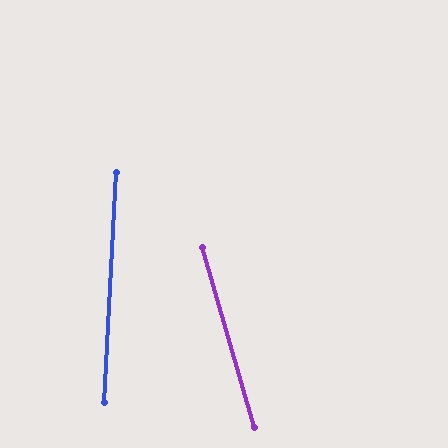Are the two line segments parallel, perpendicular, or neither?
Neither parallel nor perpendicular — they differ by about 19°.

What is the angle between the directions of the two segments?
Approximately 19 degrees.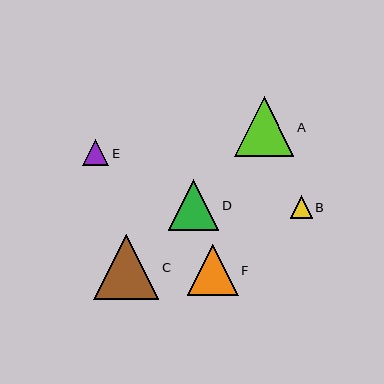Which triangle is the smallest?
Triangle B is the smallest with a size of approximately 22 pixels.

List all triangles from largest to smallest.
From largest to smallest: C, A, F, D, E, B.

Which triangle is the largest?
Triangle C is the largest with a size of approximately 65 pixels.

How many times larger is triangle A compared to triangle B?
Triangle A is approximately 2.7 times the size of triangle B.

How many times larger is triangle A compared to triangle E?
Triangle A is approximately 2.3 times the size of triangle E.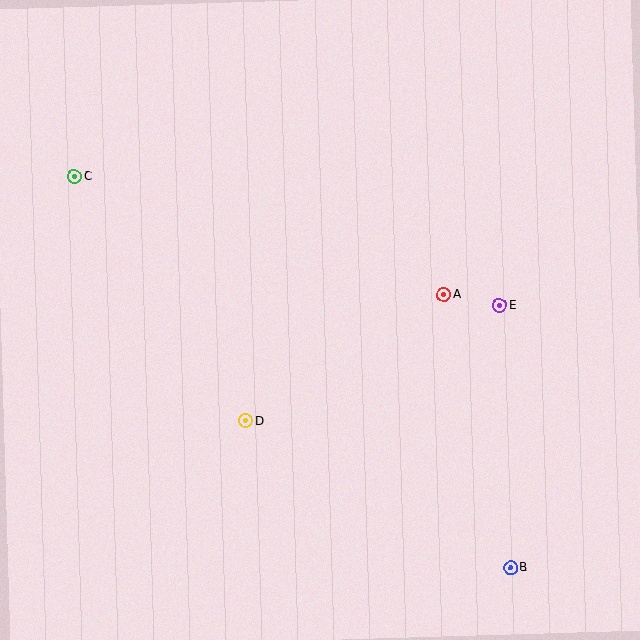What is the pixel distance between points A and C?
The distance between A and C is 388 pixels.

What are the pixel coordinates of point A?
Point A is at (444, 295).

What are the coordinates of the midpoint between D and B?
The midpoint between D and B is at (378, 494).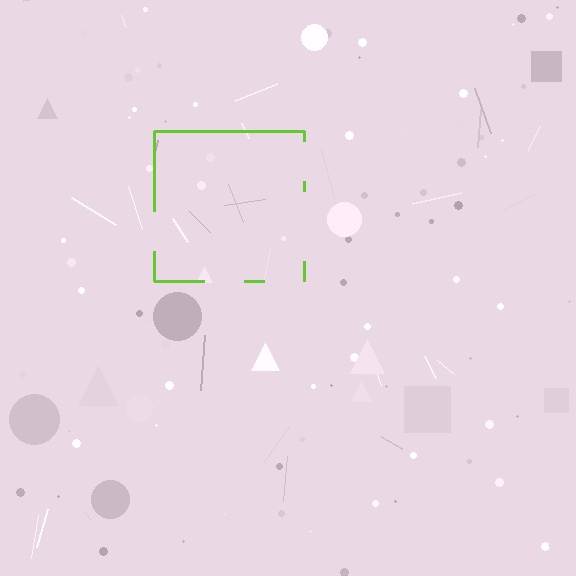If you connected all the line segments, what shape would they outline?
They would outline a square.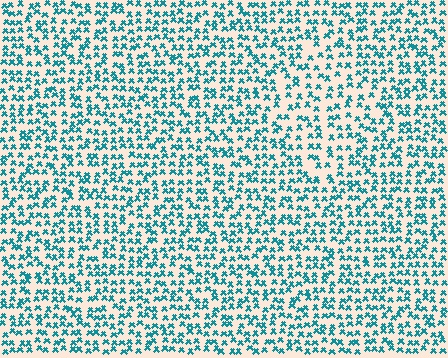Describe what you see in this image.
The image contains small teal elements arranged at two different densities. A diamond-shaped region is visible where the elements are less densely packed than the surrounding area.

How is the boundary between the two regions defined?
The boundary is defined by a change in element density (approximately 1.4x ratio). All elements are the same color, size, and shape.